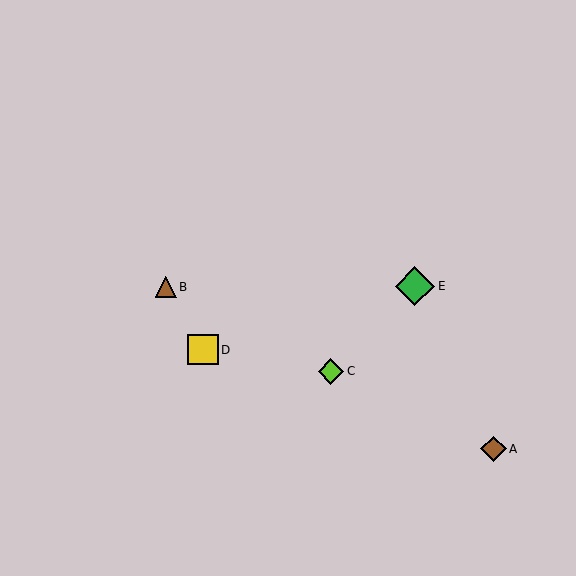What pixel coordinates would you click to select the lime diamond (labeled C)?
Click at (331, 371) to select the lime diamond C.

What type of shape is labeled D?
Shape D is a yellow square.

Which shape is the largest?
The green diamond (labeled E) is the largest.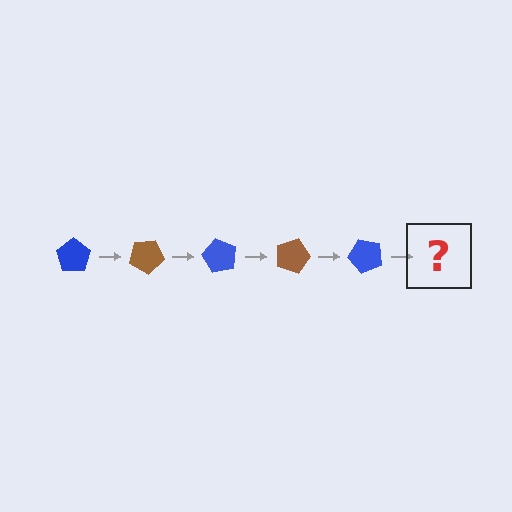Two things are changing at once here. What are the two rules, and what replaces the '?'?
The two rules are that it rotates 30 degrees each step and the color cycles through blue and brown. The '?' should be a brown pentagon, rotated 150 degrees from the start.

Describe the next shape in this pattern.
It should be a brown pentagon, rotated 150 degrees from the start.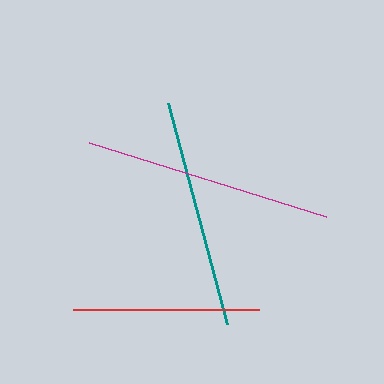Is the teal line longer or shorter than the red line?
The teal line is longer than the red line.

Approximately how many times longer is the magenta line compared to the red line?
The magenta line is approximately 1.3 times the length of the red line.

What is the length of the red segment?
The red segment is approximately 186 pixels long.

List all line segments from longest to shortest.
From longest to shortest: magenta, teal, red.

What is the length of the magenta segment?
The magenta segment is approximately 248 pixels long.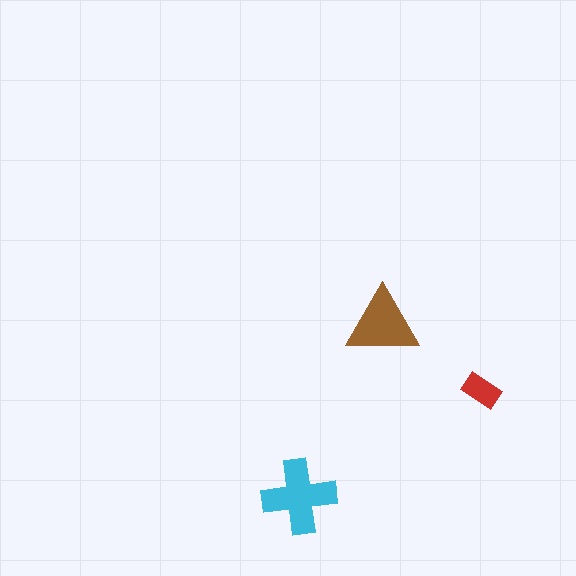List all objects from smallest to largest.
The red rectangle, the brown triangle, the cyan cross.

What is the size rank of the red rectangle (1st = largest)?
3rd.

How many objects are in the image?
There are 3 objects in the image.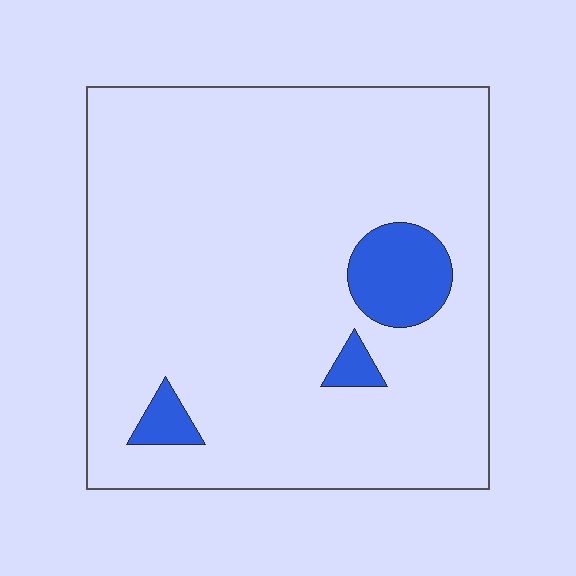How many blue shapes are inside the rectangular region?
3.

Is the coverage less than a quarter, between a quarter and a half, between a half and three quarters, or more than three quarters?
Less than a quarter.